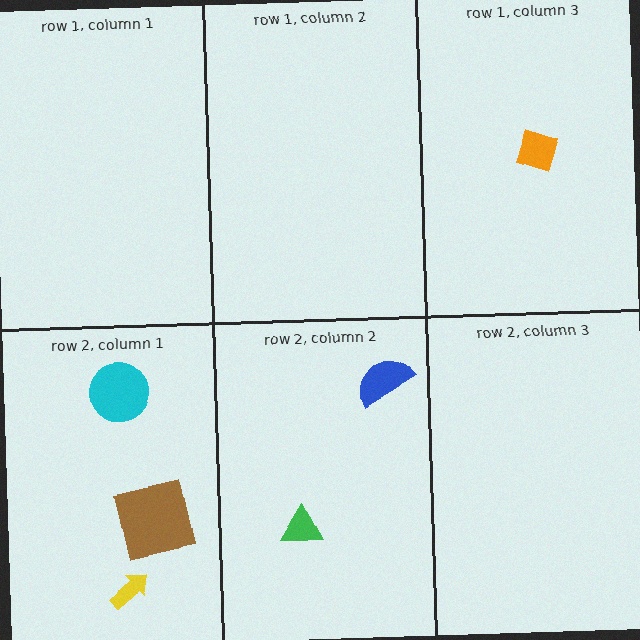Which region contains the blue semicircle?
The row 2, column 2 region.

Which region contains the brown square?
The row 2, column 1 region.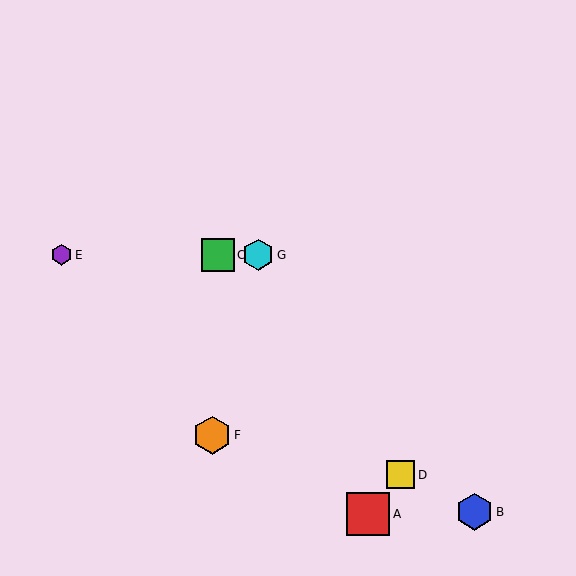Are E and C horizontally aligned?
Yes, both are at y≈255.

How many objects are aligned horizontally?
3 objects (C, E, G) are aligned horizontally.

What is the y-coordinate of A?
Object A is at y≈514.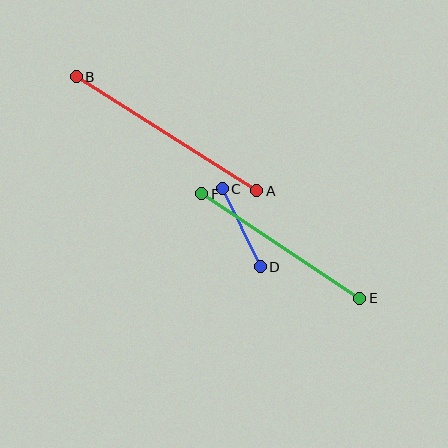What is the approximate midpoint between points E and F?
The midpoint is at approximately (281, 246) pixels.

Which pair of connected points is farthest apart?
Points A and B are farthest apart.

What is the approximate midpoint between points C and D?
The midpoint is at approximately (241, 228) pixels.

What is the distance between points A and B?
The distance is approximately 213 pixels.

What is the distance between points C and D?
The distance is approximately 87 pixels.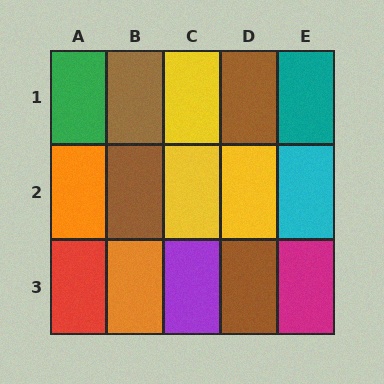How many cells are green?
1 cell is green.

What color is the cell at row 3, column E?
Magenta.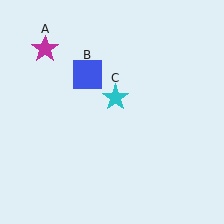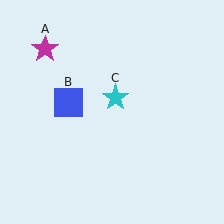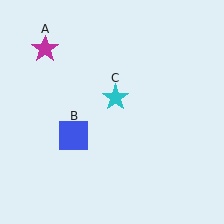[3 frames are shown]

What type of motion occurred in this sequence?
The blue square (object B) rotated counterclockwise around the center of the scene.